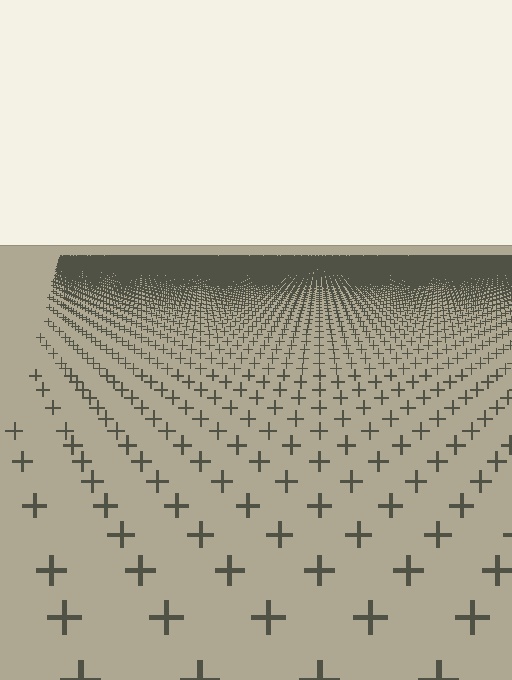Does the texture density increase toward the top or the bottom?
Density increases toward the top.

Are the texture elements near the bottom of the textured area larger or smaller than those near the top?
Larger. Near the bottom, elements are closer to the viewer and appear at a bigger on-screen size.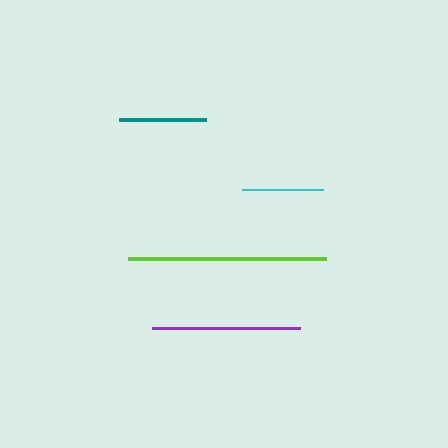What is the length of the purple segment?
The purple segment is approximately 148 pixels long.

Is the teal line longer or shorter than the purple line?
The purple line is longer than the teal line.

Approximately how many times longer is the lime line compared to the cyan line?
The lime line is approximately 2.4 times the length of the cyan line.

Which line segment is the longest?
The lime line is the longest at approximately 198 pixels.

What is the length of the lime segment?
The lime segment is approximately 198 pixels long.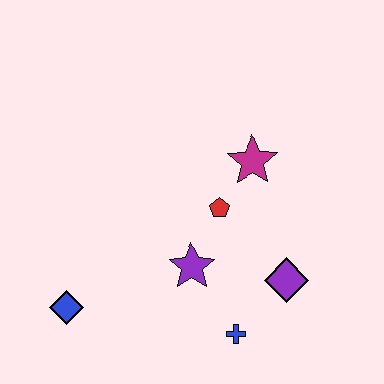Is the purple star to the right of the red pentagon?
No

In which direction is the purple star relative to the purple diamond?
The purple star is to the left of the purple diamond.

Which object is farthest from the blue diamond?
The magenta star is farthest from the blue diamond.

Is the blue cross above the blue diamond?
No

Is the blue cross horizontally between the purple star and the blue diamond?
No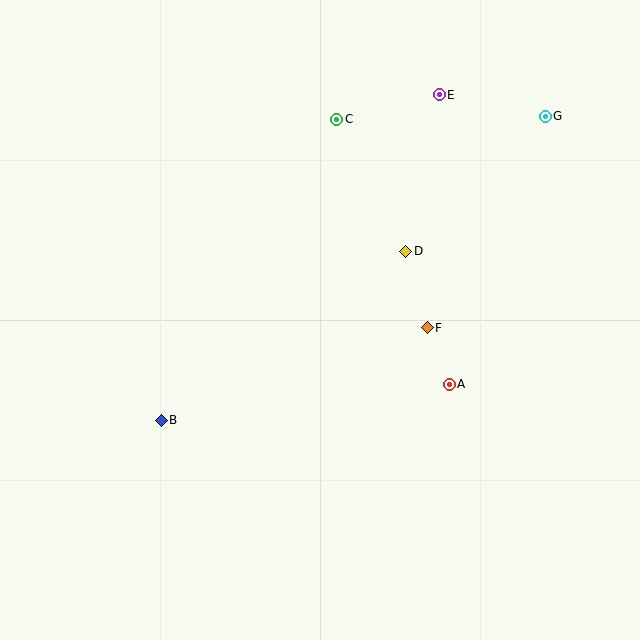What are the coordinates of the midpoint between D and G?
The midpoint between D and G is at (476, 184).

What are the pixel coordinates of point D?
Point D is at (406, 251).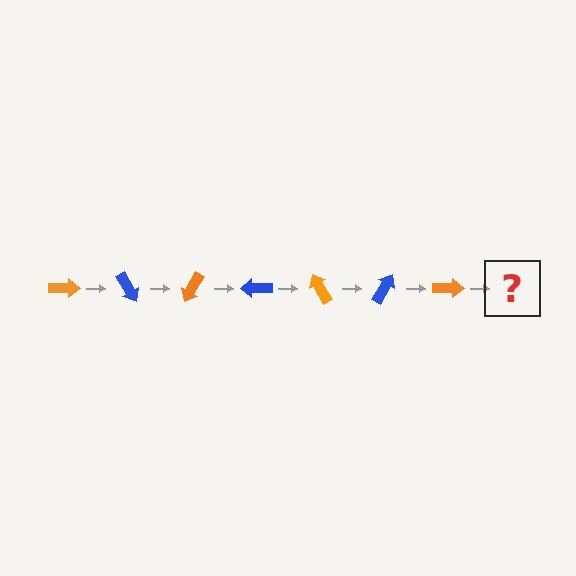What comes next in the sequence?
The next element should be a blue arrow, rotated 420 degrees from the start.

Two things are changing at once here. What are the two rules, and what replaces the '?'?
The two rules are that it rotates 60 degrees each step and the color cycles through orange and blue. The '?' should be a blue arrow, rotated 420 degrees from the start.